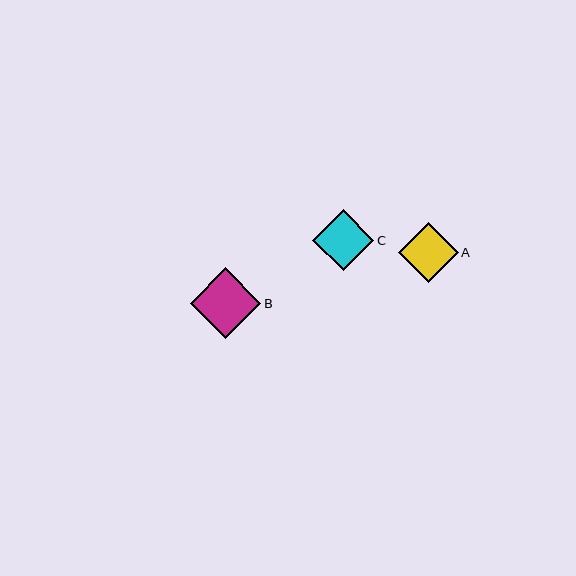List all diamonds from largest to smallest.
From largest to smallest: B, C, A.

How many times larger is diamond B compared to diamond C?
Diamond B is approximately 1.2 times the size of diamond C.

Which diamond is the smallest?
Diamond A is the smallest with a size of approximately 60 pixels.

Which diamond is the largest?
Diamond B is the largest with a size of approximately 71 pixels.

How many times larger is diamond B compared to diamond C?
Diamond B is approximately 1.2 times the size of diamond C.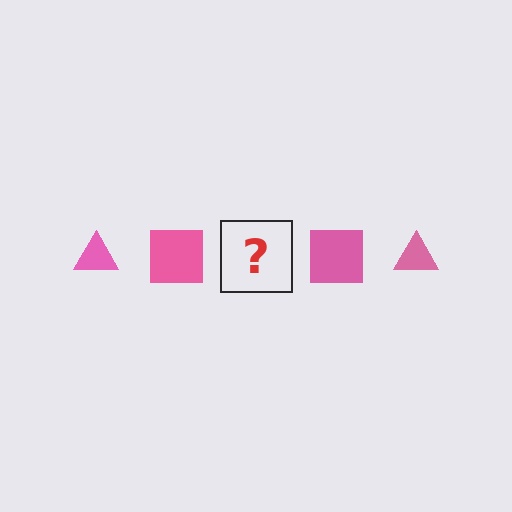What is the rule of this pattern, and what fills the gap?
The rule is that the pattern cycles through triangle, square shapes in pink. The gap should be filled with a pink triangle.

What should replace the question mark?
The question mark should be replaced with a pink triangle.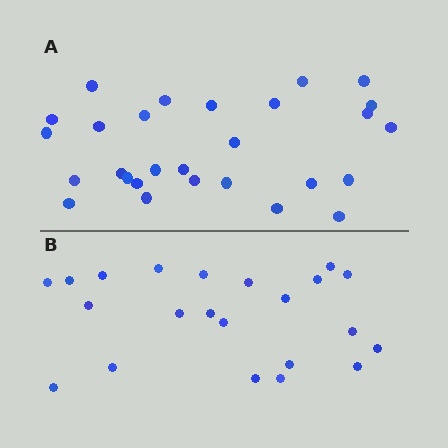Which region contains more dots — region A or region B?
Region A (the top region) has more dots.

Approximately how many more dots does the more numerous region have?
Region A has about 6 more dots than region B.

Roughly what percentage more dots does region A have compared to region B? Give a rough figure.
About 25% more.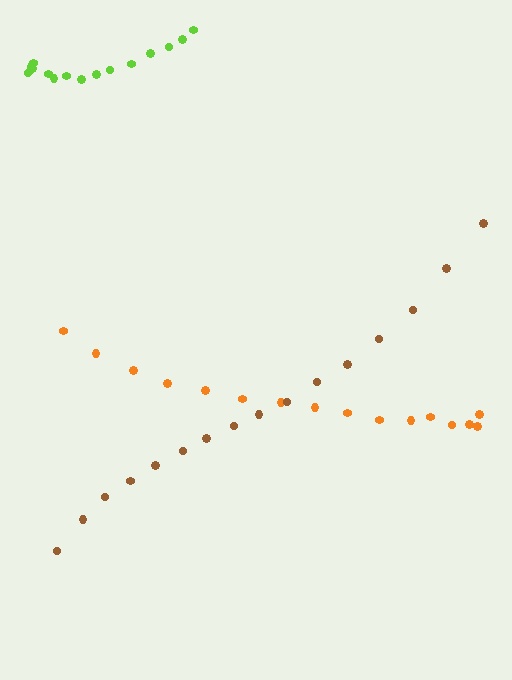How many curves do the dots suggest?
There are 3 distinct paths.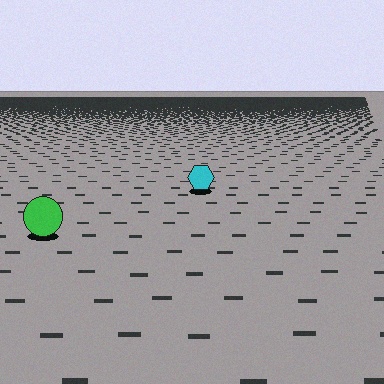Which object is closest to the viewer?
The green circle is closest. The texture marks near it are larger and more spread out.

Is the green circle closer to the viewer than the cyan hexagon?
Yes. The green circle is closer — you can tell from the texture gradient: the ground texture is coarser near it.